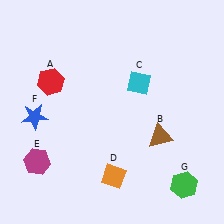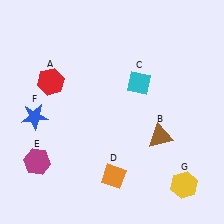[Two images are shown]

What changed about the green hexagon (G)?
In Image 1, G is green. In Image 2, it changed to yellow.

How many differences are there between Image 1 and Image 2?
There is 1 difference between the two images.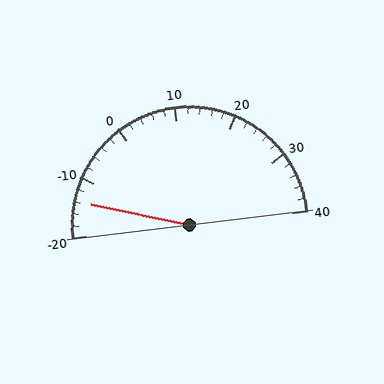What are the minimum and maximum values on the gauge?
The gauge ranges from -20 to 40.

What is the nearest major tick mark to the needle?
The nearest major tick mark is -10.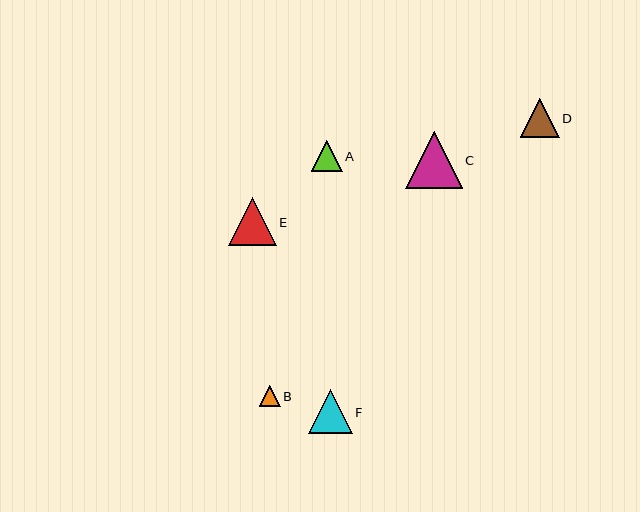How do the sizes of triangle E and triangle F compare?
Triangle E and triangle F are approximately the same size.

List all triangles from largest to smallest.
From largest to smallest: C, E, F, D, A, B.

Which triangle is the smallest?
Triangle B is the smallest with a size of approximately 21 pixels.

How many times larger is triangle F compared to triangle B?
Triangle F is approximately 2.1 times the size of triangle B.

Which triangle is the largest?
Triangle C is the largest with a size of approximately 56 pixels.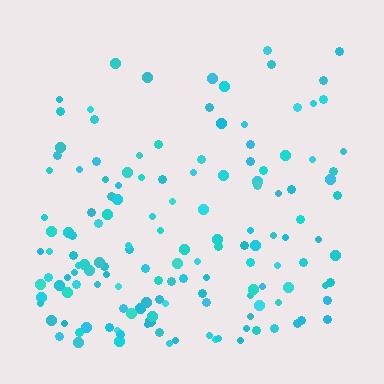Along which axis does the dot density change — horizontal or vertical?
Vertical.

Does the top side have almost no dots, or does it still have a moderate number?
Still a moderate number, just noticeably fewer than the bottom.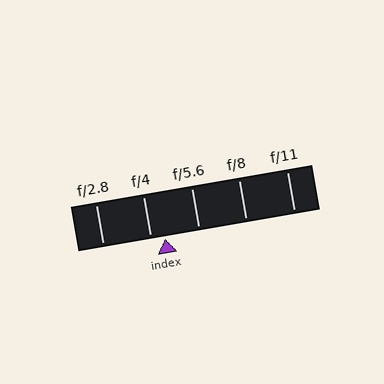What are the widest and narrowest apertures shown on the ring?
The widest aperture shown is f/2.8 and the narrowest is f/11.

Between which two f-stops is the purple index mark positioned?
The index mark is between f/4 and f/5.6.